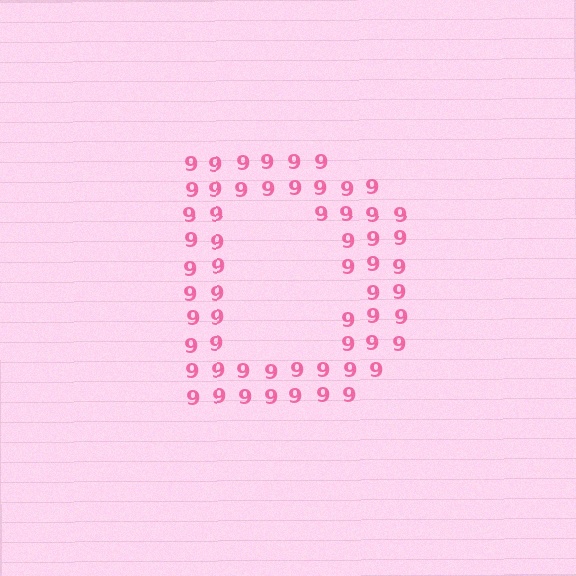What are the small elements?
The small elements are digit 9's.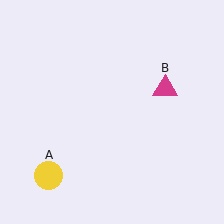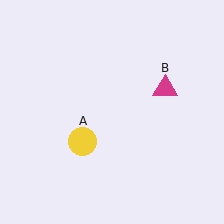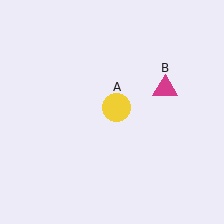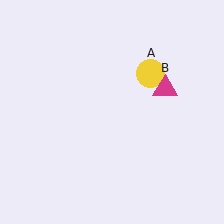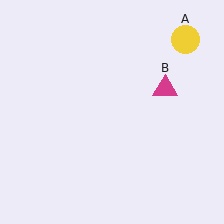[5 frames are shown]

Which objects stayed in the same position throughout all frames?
Magenta triangle (object B) remained stationary.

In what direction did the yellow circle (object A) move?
The yellow circle (object A) moved up and to the right.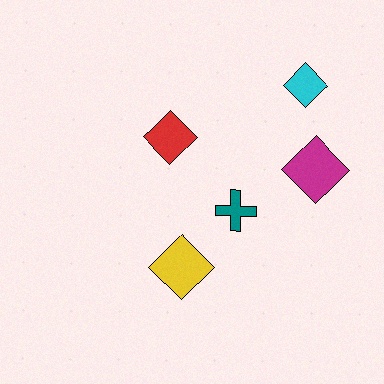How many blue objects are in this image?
There are no blue objects.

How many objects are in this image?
There are 5 objects.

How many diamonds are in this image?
There are 4 diamonds.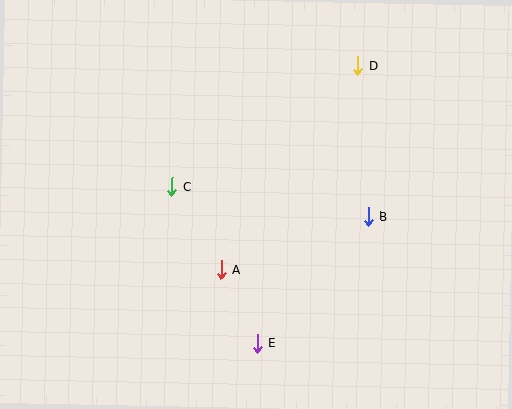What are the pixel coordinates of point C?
Point C is at (172, 187).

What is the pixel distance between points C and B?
The distance between C and B is 198 pixels.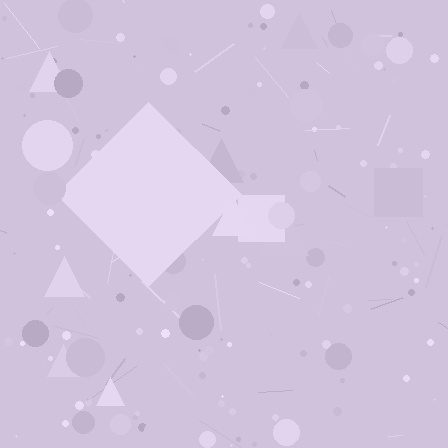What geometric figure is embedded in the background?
A diamond is embedded in the background.